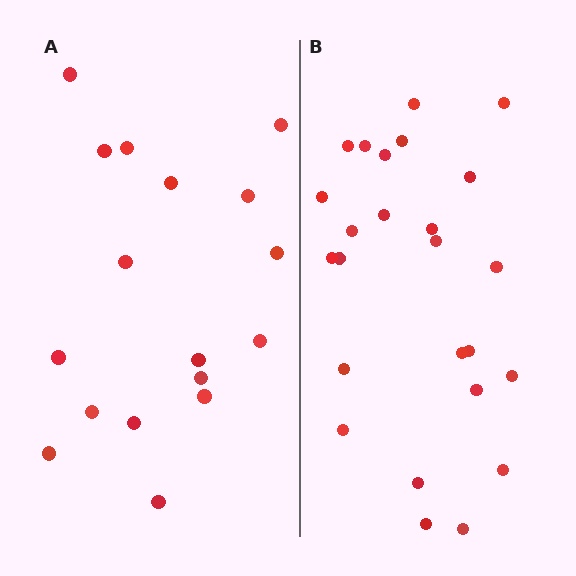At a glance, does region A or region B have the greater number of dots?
Region B (the right region) has more dots.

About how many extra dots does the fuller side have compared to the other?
Region B has roughly 8 or so more dots than region A.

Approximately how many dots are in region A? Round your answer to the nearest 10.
About 20 dots. (The exact count is 17, which rounds to 20.)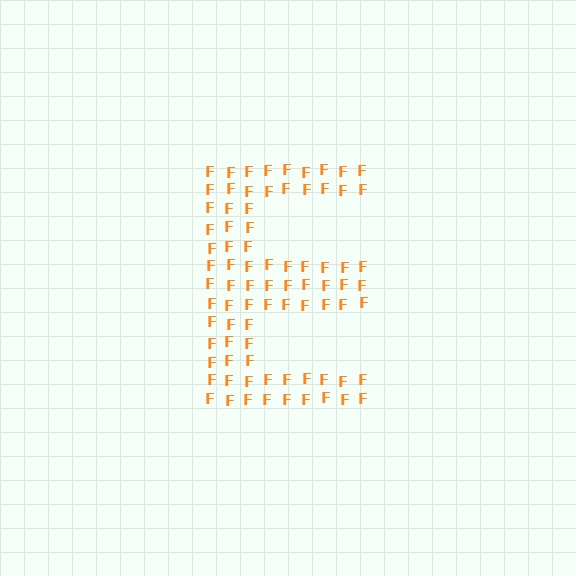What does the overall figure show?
The overall figure shows the letter E.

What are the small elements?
The small elements are letter F's.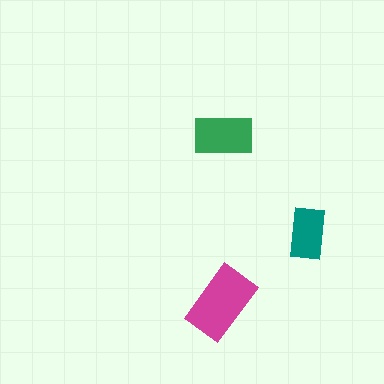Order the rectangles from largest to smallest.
the magenta one, the green one, the teal one.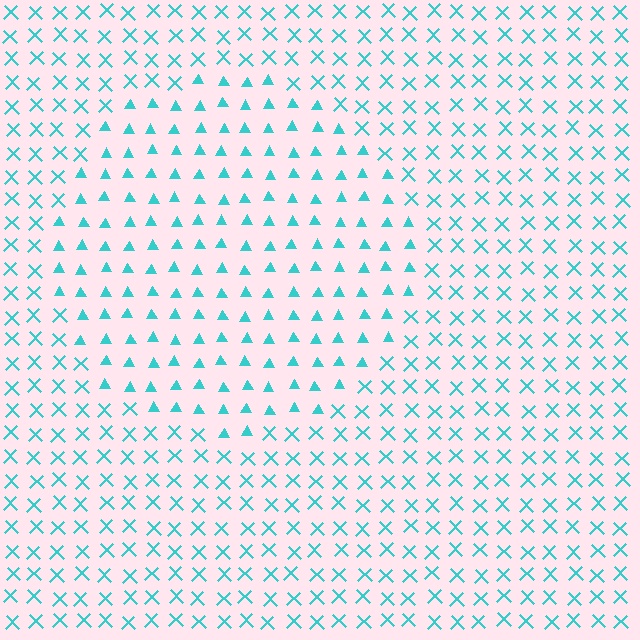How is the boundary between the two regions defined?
The boundary is defined by a change in element shape: triangles inside vs. X marks outside. All elements share the same color and spacing.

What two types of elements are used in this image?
The image uses triangles inside the circle region and X marks outside it.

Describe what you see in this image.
The image is filled with small cyan elements arranged in a uniform grid. A circle-shaped region contains triangles, while the surrounding area contains X marks. The boundary is defined purely by the change in element shape.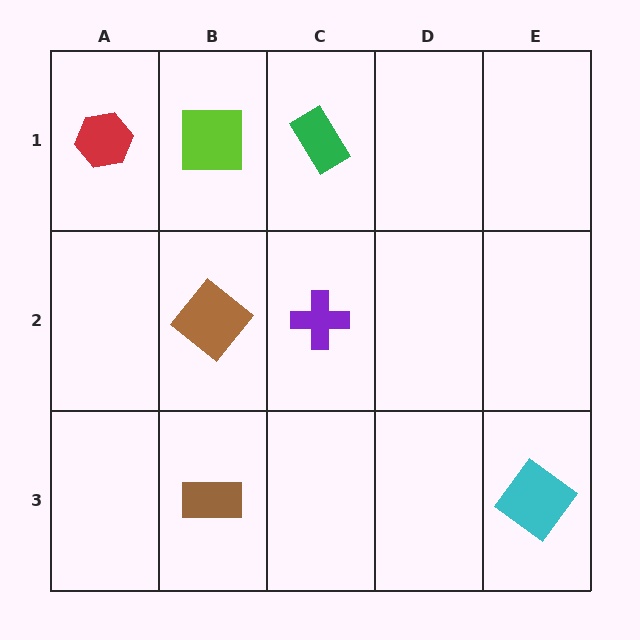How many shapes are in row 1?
3 shapes.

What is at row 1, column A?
A red hexagon.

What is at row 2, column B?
A brown diamond.